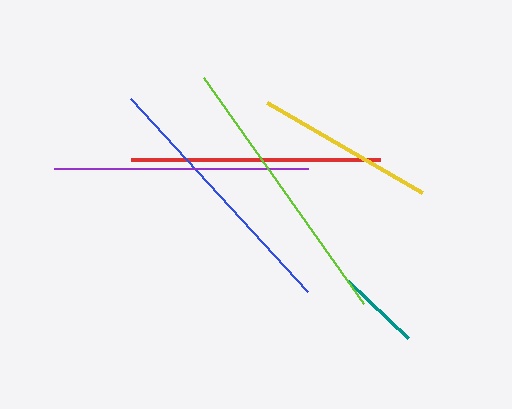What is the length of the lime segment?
The lime segment is approximately 277 pixels long.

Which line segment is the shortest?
The teal line is the shortest at approximately 83 pixels.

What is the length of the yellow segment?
The yellow segment is approximately 179 pixels long.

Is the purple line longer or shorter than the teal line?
The purple line is longer than the teal line.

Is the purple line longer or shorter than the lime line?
The lime line is longer than the purple line.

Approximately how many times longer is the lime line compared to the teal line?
The lime line is approximately 3.3 times the length of the teal line.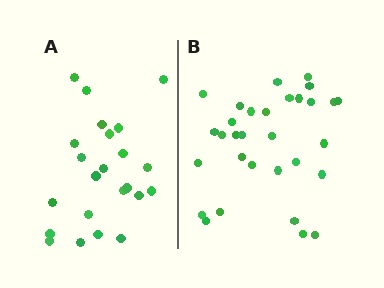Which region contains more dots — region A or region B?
Region B (the right region) has more dots.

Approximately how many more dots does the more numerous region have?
Region B has roughly 8 or so more dots than region A.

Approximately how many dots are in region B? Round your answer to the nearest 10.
About 30 dots. (The exact count is 31, which rounds to 30.)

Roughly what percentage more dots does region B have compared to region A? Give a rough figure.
About 35% more.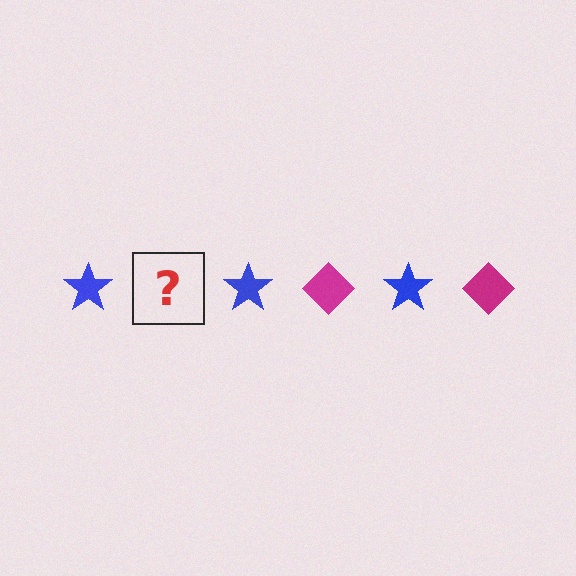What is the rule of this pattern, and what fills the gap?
The rule is that the pattern alternates between blue star and magenta diamond. The gap should be filled with a magenta diamond.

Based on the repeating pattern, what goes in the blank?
The blank should be a magenta diamond.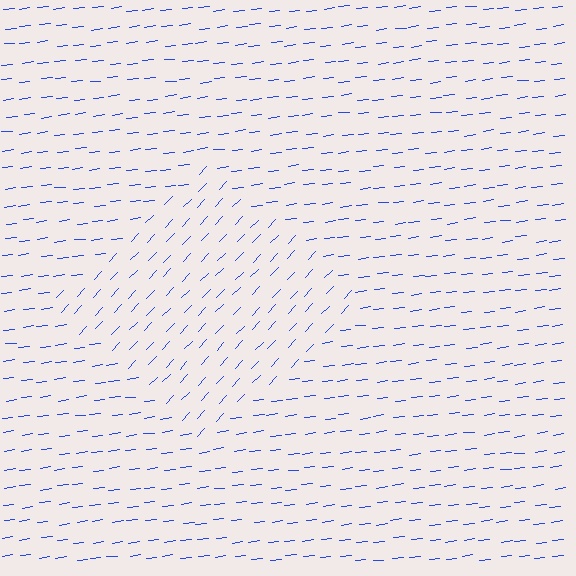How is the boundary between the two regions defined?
The boundary is defined purely by a change in line orientation (approximately 40 degrees difference). All lines are the same color and thickness.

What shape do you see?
I see a diamond.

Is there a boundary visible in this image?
Yes, there is a texture boundary formed by a change in line orientation.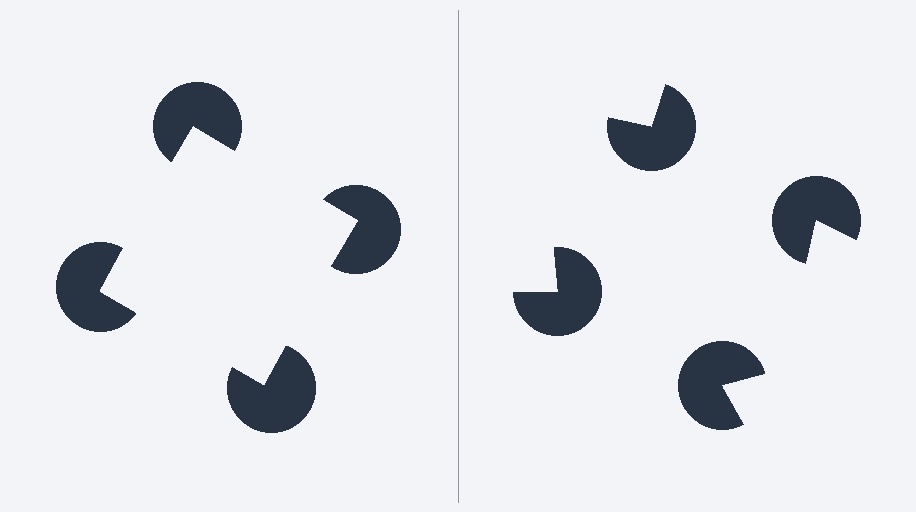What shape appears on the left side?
An illusory square.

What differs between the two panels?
The pac-man discs are positioned identically on both sides; only the wedge orientations differ. On the left they align to a square; on the right they are misaligned.